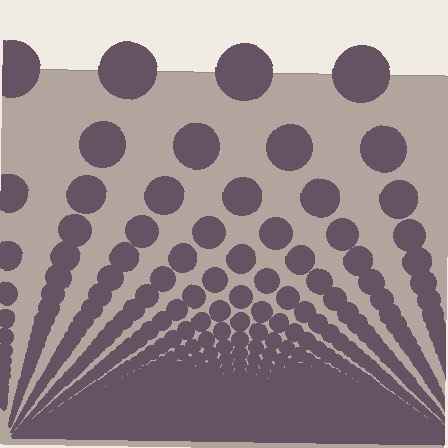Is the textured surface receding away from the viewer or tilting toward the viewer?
The surface appears to tilt toward the viewer. Texture elements get larger and sparser toward the top.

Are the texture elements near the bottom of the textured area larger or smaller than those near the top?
Smaller. The gradient is inverted — elements near the bottom are smaller and denser.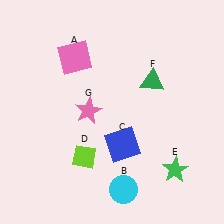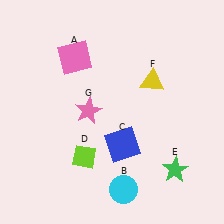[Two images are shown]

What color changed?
The triangle (F) changed from green in Image 1 to yellow in Image 2.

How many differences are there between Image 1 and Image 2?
There is 1 difference between the two images.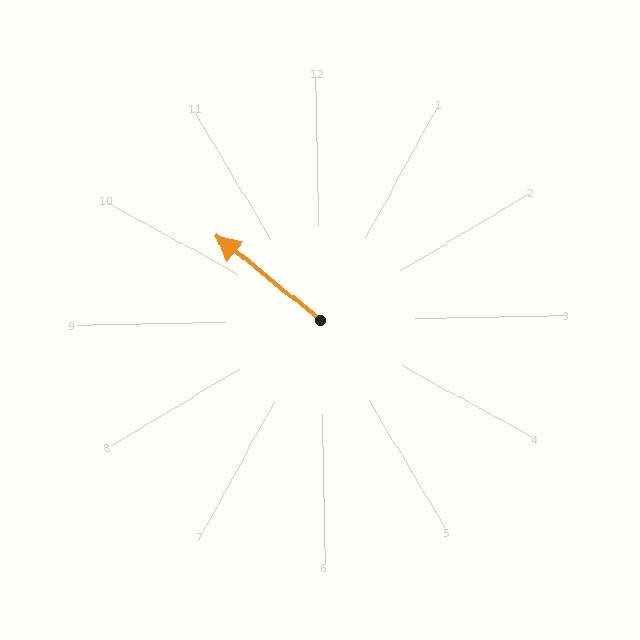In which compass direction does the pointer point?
Northwest.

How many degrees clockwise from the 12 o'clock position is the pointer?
Approximately 310 degrees.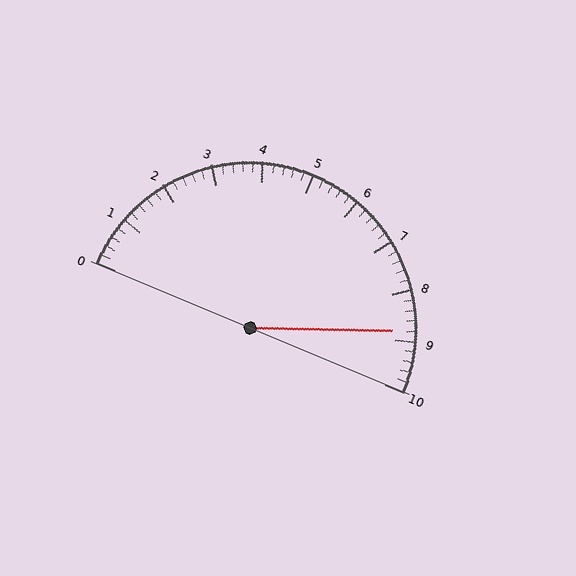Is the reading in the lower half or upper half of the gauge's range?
The reading is in the upper half of the range (0 to 10).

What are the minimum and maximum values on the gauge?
The gauge ranges from 0 to 10.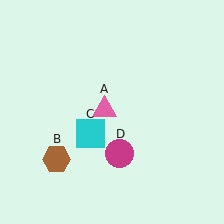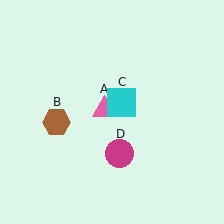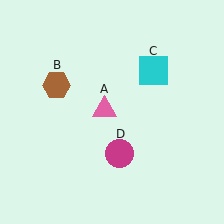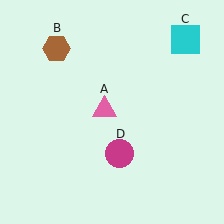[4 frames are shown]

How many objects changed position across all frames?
2 objects changed position: brown hexagon (object B), cyan square (object C).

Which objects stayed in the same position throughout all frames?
Pink triangle (object A) and magenta circle (object D) remained stationary.